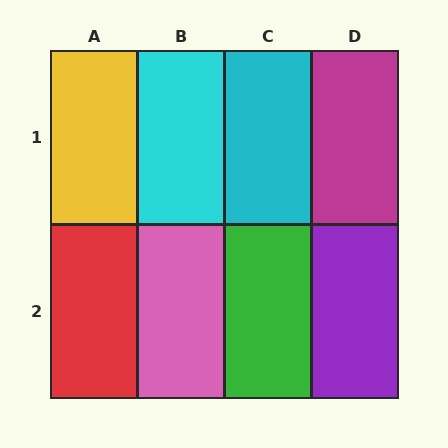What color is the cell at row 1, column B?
Cyan.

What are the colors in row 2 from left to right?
Red, pink, green, purple.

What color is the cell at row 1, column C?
Cyan.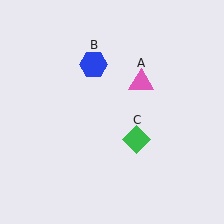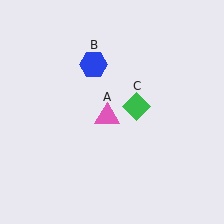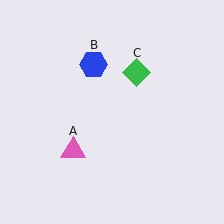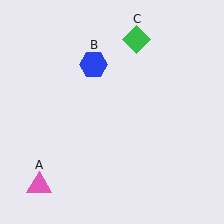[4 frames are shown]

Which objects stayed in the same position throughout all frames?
Blue hexagon (object B) remained stationary.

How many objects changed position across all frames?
2 objects changed position: pink triangle (object A), green diamond (object C).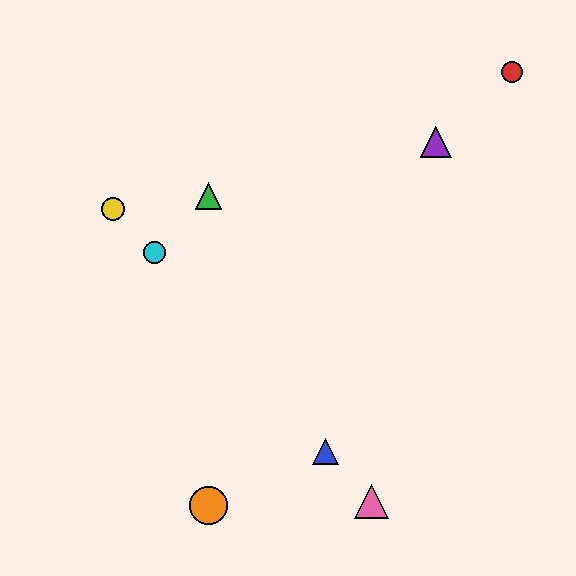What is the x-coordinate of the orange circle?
The orange circle is at x≈208.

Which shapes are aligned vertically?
The green triangle, the orange circle are aligned vertically.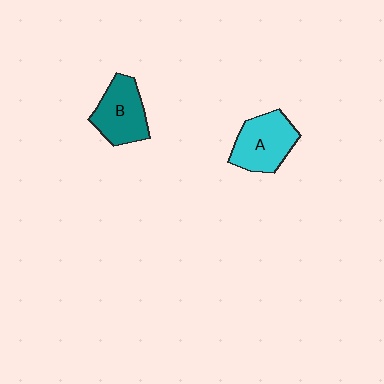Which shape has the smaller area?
Shape B (teal).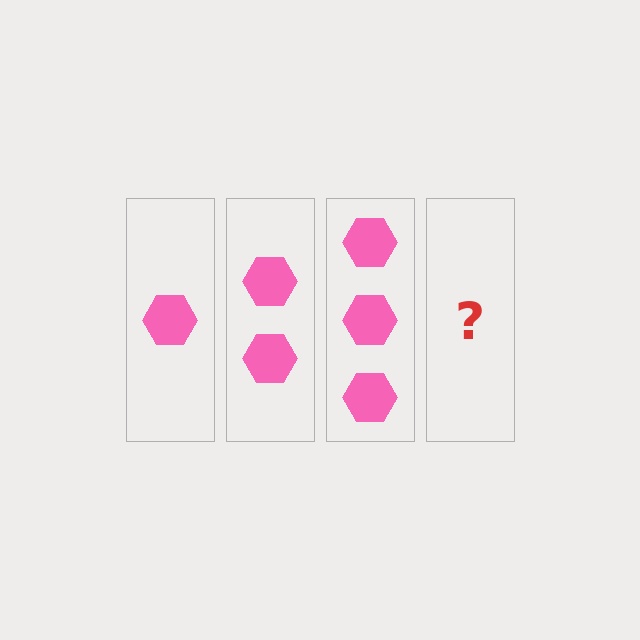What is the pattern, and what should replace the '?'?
The pattern is that each step adds one more hexagon. The '?' should be 4 hexagons.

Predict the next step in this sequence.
The next step is 4 hexagons.